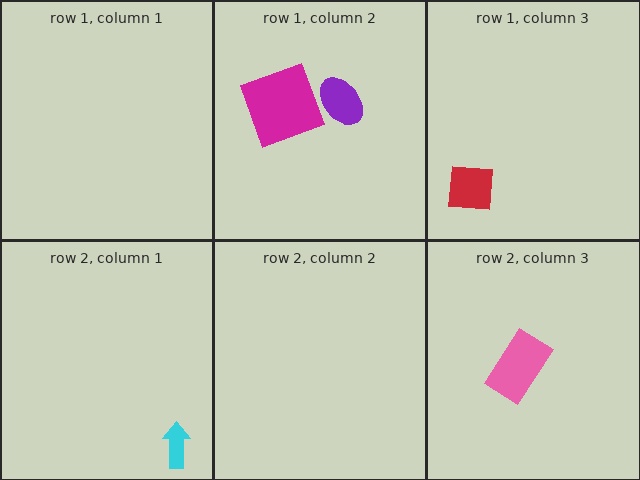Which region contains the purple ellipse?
The row 1, column 2 region.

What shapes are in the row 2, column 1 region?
The cyan arrow.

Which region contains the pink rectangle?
The row 2, column 3 region.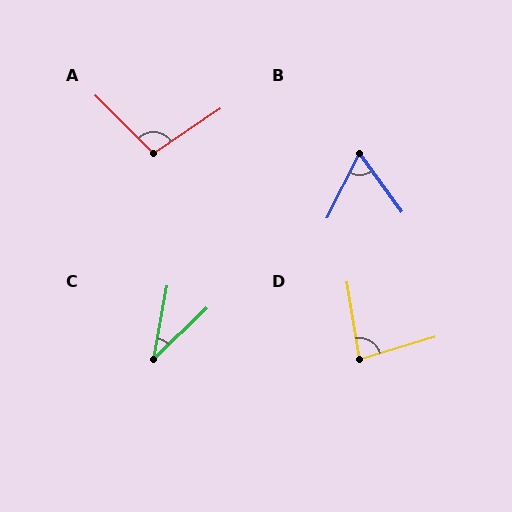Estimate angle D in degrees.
Approximately 82 degrees.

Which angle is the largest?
A, at approximately 101 degrees.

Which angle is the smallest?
C, at approximately 36 degrees.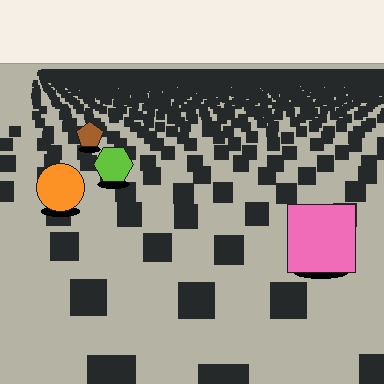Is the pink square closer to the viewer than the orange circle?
Yes. The pink square is closer — you can tell from the texture gradient: the ground texture is coarser near it.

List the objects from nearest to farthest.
From nearest to farthest: the pink square, the orange circle, the lime hexagon, the brown pentagon.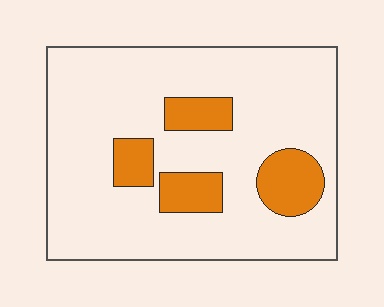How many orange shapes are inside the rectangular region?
4.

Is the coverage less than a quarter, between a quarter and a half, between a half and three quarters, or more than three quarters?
Less than a quarter.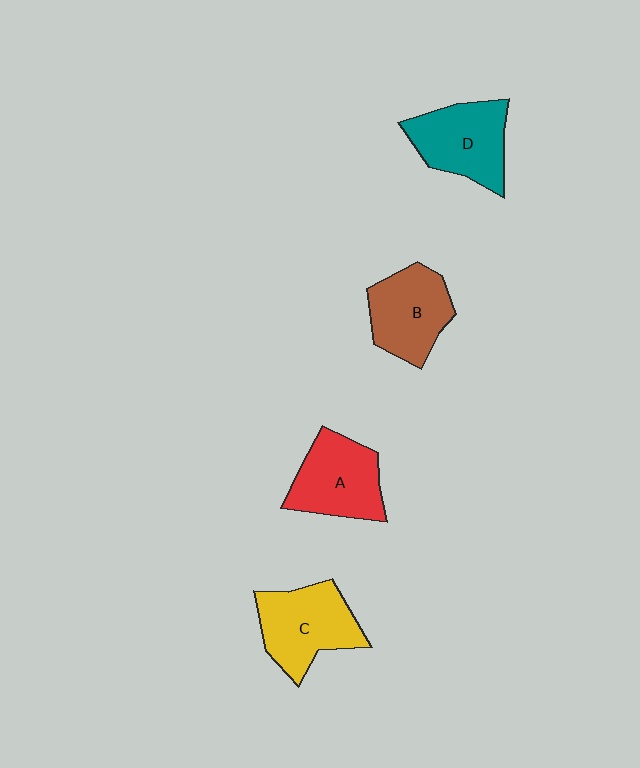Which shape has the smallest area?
Shape B (brown).